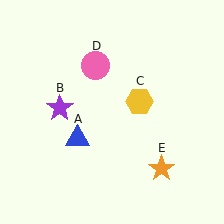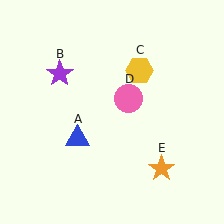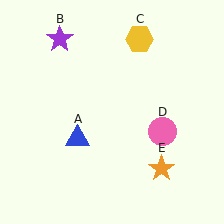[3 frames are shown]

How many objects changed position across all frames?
3 objects changed position: purple star (object B), yellow hexagon (object C), pink circle (object D).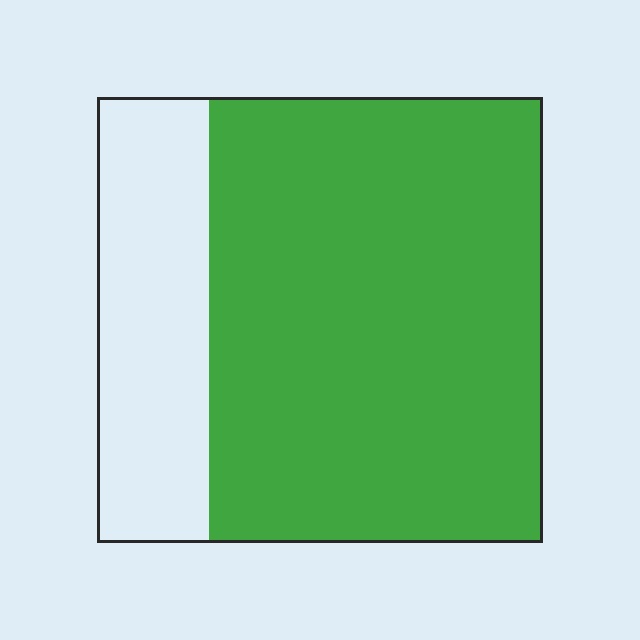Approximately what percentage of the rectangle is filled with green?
Approximately 75%.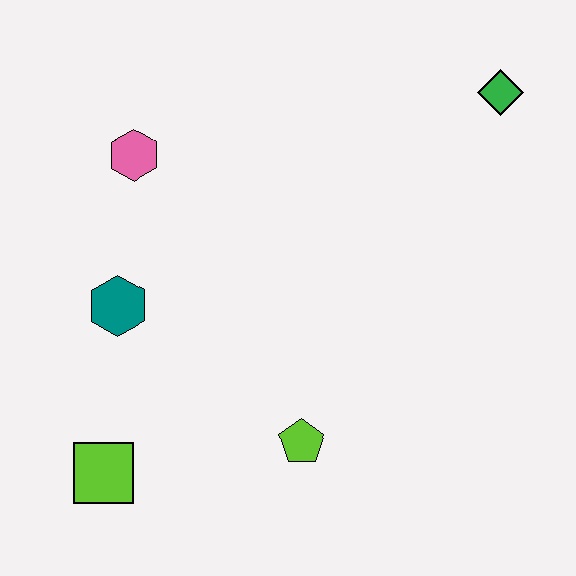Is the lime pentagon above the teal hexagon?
No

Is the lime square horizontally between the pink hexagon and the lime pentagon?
No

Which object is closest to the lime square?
The teal hexagon is closest to the lime square.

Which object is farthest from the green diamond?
The lime square is farthest from the green diamond.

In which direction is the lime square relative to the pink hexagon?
The lime square is below the pink hexagon.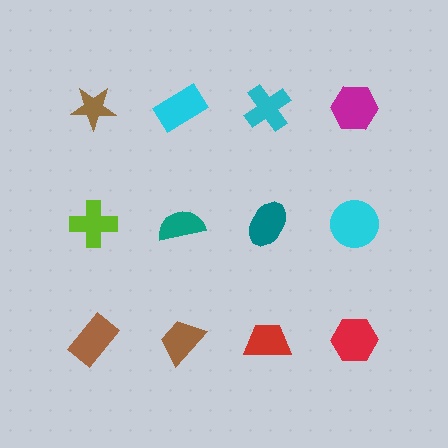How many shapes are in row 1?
4 shapes.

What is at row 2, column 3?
A teal ellipse.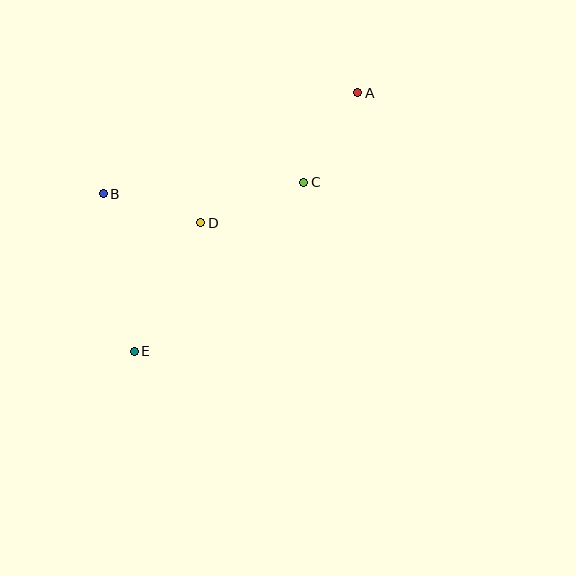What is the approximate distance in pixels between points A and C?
The distance between A and C is approximately 104 pixels.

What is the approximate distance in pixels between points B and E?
The distance between B and E is approximately 160 pixels.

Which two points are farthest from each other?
Points A and E are farthest from each other.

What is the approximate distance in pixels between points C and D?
The distance between C and D is approximately 111 pixels.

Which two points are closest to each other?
Points B and D are closest to each other.